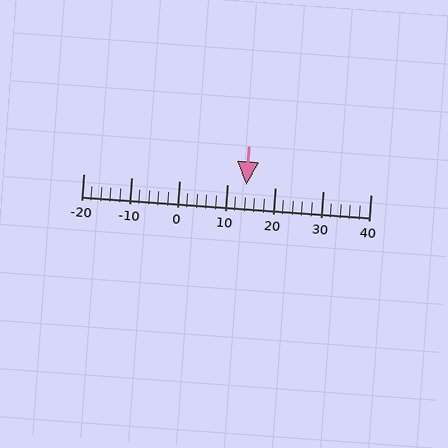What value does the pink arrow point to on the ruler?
The pink arrow points to approximately 14.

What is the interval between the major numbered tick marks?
The major tick marks are spaced 10 units apart.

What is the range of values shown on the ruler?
The ruler shows values from -20 to 40.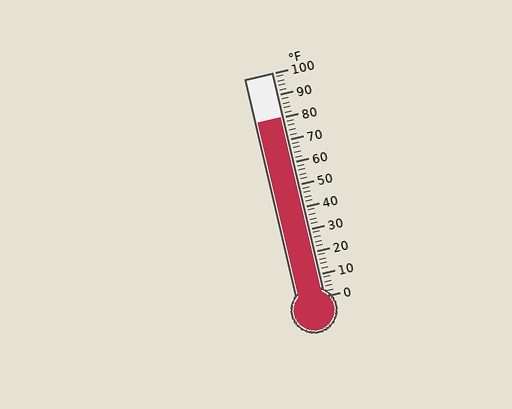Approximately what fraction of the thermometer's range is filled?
The thermometer is filled to approximately 80% of its range.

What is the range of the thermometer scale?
The thermometer scale ranges from 0°F to 100°F.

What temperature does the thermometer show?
The thermometer shows approximately 80°F.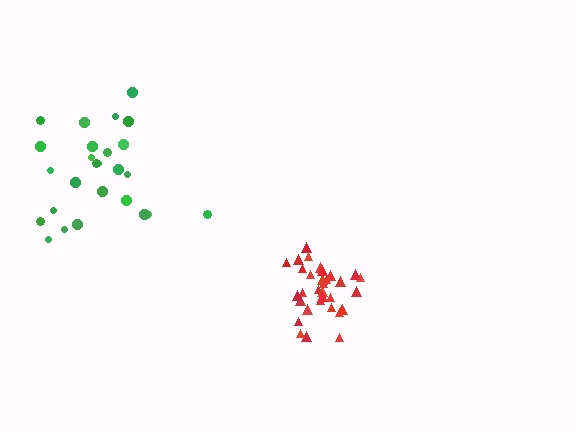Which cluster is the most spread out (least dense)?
Green.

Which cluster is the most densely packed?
Red.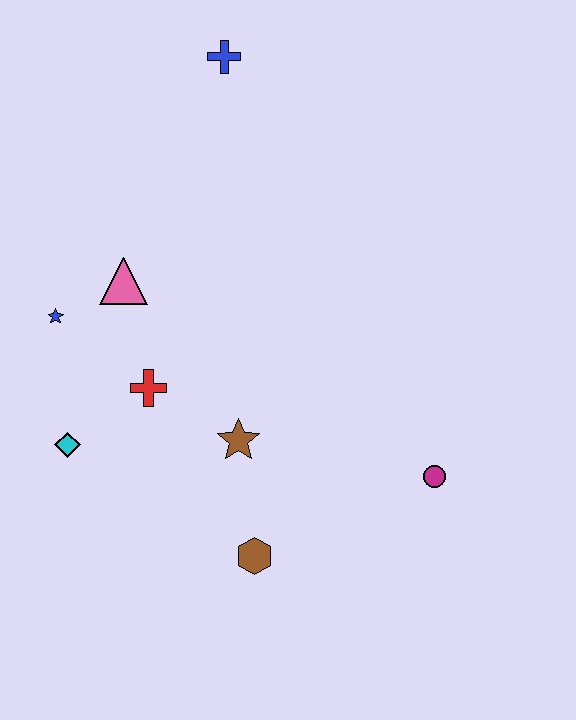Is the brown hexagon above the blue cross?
No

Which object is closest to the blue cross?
The pink triangle is closest to the blue cross.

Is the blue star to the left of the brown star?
Yes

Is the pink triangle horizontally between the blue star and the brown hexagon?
Yes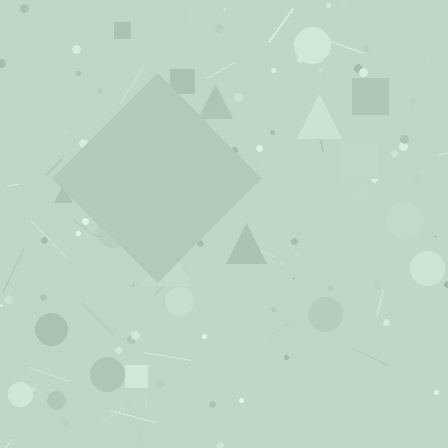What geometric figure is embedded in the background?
A diamond is embedded in the background.